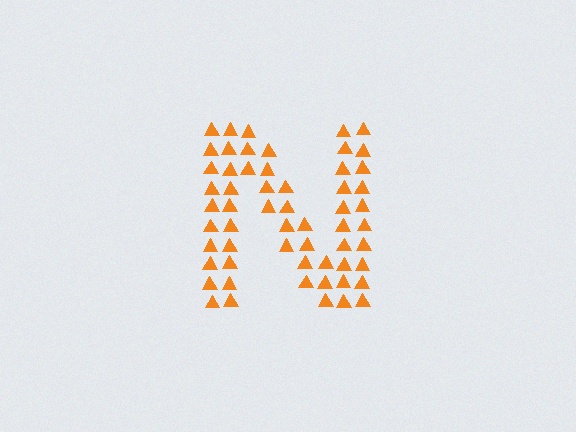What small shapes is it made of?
It is made of small triangles.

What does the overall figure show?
The overall figure shows the letter N.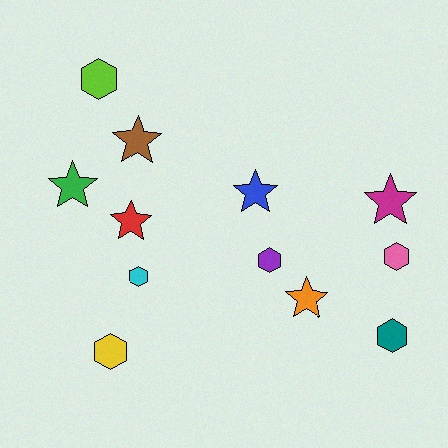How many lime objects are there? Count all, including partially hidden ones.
There is 1 lime object.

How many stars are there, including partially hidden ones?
There are 6 stars.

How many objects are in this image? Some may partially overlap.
There are 12 objects.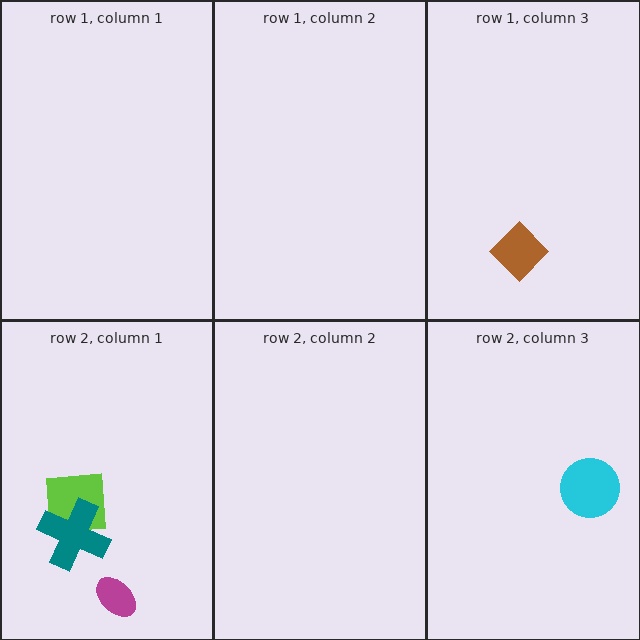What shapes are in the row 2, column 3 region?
The cyan circle.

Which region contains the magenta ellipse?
The row 2, column 1 region.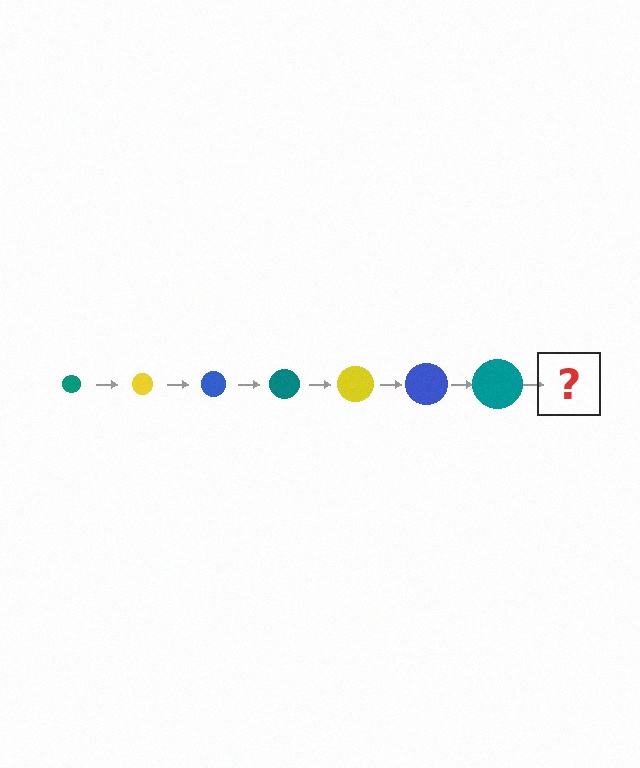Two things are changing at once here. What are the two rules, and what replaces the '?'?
The two rules are that the circle grows larger each step and the color cycles through teal, yellow, and blue. The '?' should be a yellow circle, larger than the previous one.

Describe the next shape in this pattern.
It should be a yellow circle, larger than the previous one.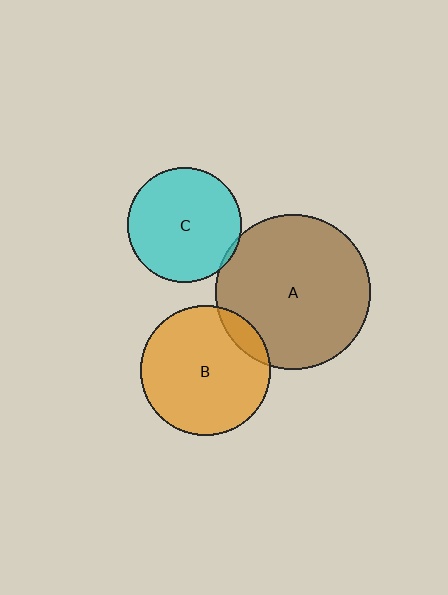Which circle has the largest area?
Circle A (brown).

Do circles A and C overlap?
Yes.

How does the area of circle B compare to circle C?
Approximately 1.3 times.